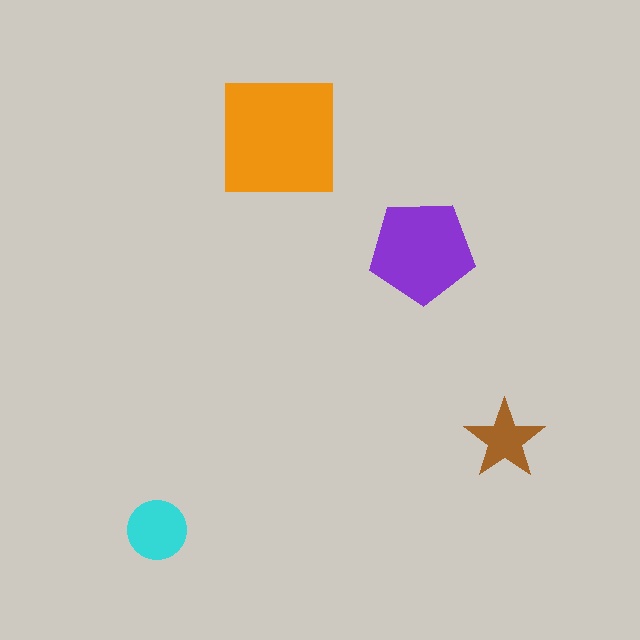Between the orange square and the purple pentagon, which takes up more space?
The orange square.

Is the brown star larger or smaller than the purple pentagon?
Smaller.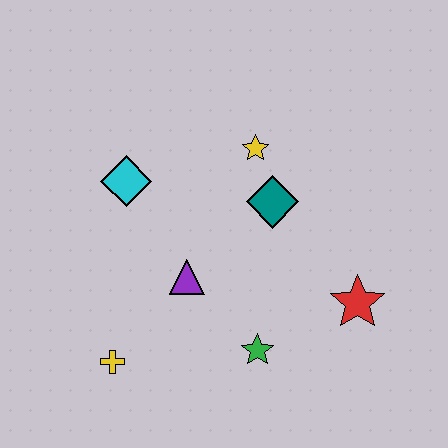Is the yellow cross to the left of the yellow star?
Yes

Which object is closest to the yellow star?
The teal diamond is closest to the yellow star.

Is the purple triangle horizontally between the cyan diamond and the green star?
Yes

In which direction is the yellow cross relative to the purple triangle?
The yellow cross is below the purple triangle.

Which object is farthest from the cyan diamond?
The red star is farthest from the cyan diamond.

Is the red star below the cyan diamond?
Yes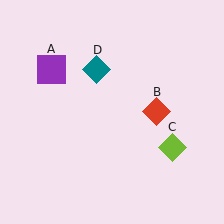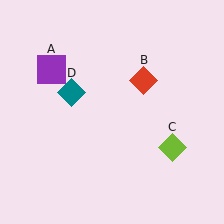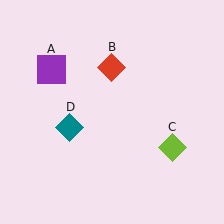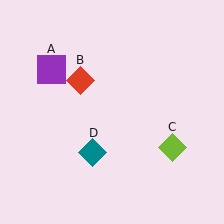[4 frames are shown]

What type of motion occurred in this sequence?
The red diamond (object B), teal diamond (object D) rotated counterclockwise around the center of the scene.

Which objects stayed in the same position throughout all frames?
Purple square (object A) and lime diamond (object C) remained stationary.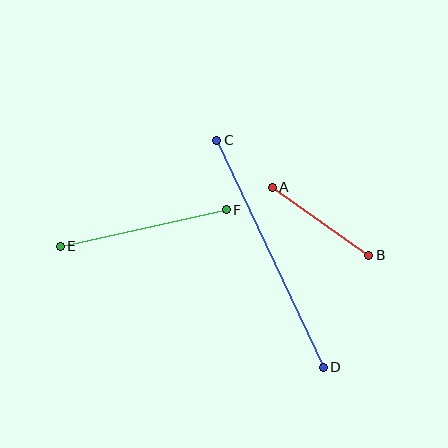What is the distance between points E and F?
The distance is approximately 170 pixels.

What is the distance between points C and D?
The distance is approximately 251 pixels.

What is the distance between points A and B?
The distance is approximately 118 pixels.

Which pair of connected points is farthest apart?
Points C and D are farthest apart.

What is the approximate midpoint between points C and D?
The midpoint is at approximately (270, 254) pixels.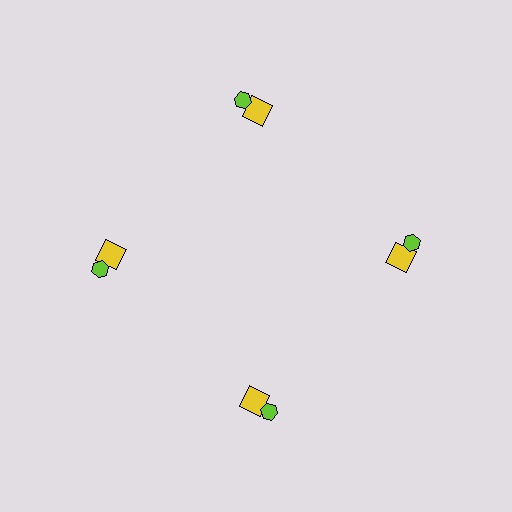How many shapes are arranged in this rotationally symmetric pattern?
There are 8 shapes, arranged in 4 groups of 2.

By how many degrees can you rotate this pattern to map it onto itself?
The pattern maps onto itself every 90 degrees of rotation.